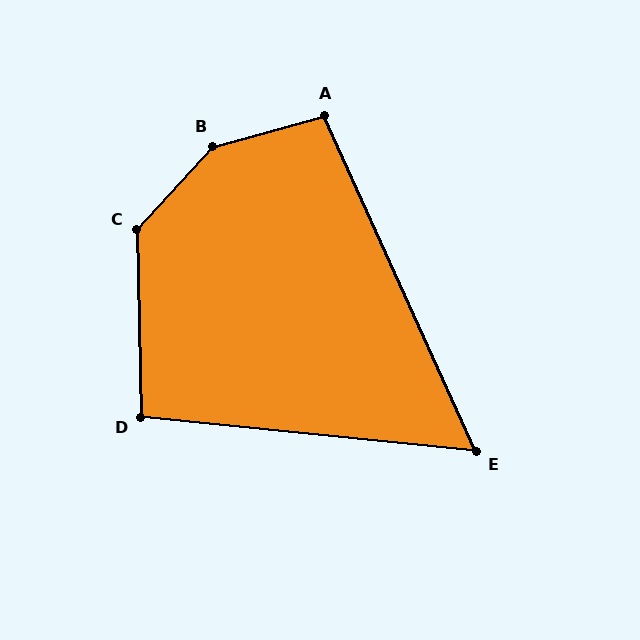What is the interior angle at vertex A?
Approximately 99 degrees (obtuse).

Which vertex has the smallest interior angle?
E, at approximately 60 degrees.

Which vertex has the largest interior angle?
B, at approximately 148 degrees.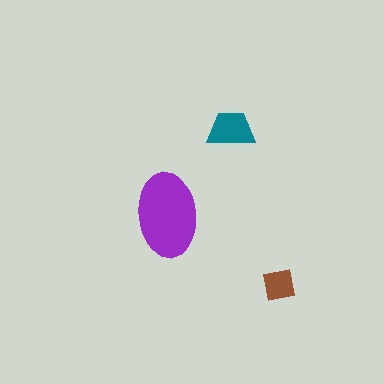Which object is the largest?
The purple ellipse.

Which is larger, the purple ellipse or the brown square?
The purple ellipse.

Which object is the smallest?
The brown square.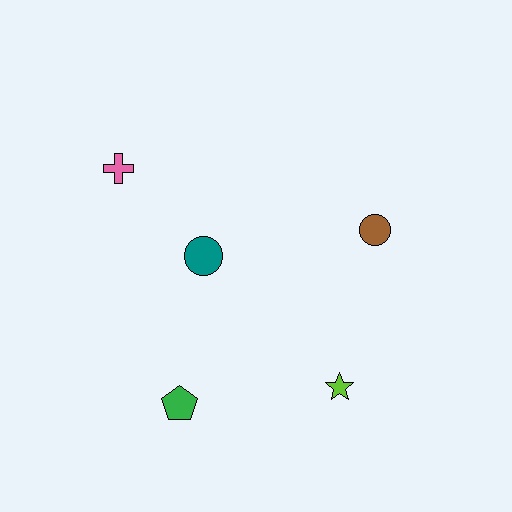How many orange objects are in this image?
There are no orange objects.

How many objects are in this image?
There are 5 objects.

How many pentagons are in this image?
There is 1 pentagon.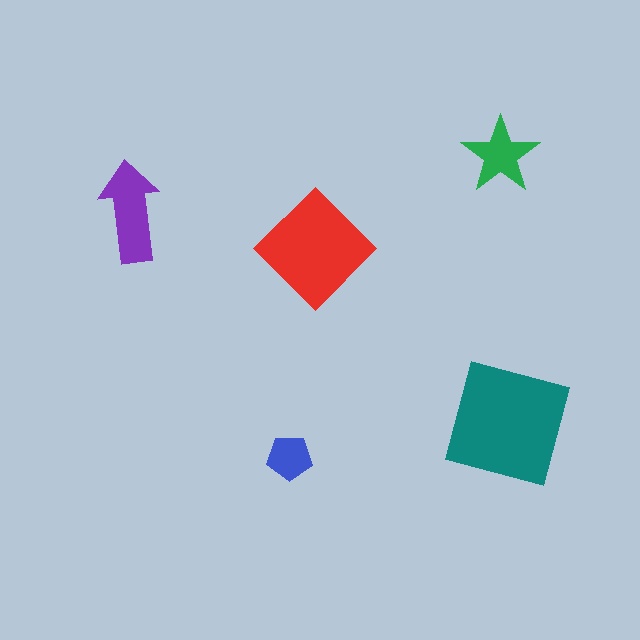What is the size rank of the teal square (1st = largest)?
1st.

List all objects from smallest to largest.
The blue pentagon, the green star, the purple arrow, the red diamond, the teal square.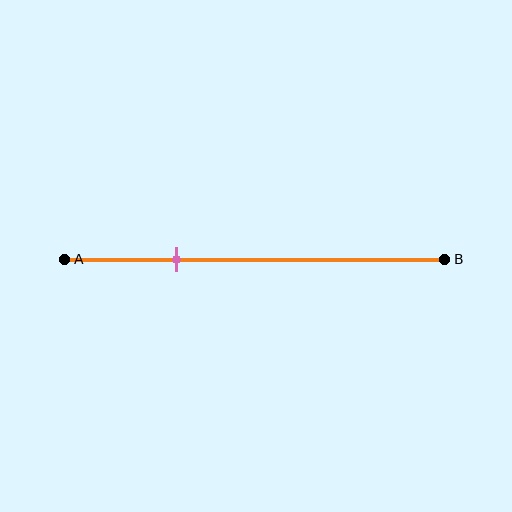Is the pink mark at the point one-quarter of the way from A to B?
No, the mark is at about 30% from A, not at the 25% one-quarter point.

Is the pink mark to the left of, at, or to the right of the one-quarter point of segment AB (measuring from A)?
The pink mark is to the right of the one-quarter point of segment AB.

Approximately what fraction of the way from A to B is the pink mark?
The pink mark is approximately 30% of the way from A to B.